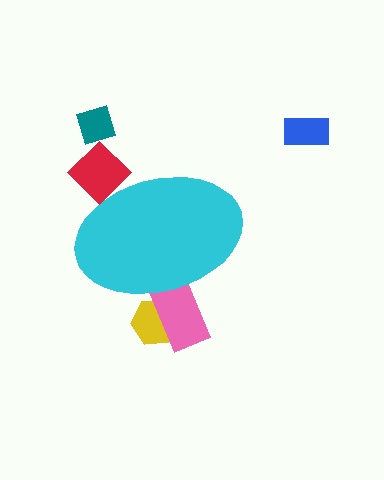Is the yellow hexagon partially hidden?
Yes, the yellow hexagon is partially hidden behind the cyan ellipse.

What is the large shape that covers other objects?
A cyan ellipse.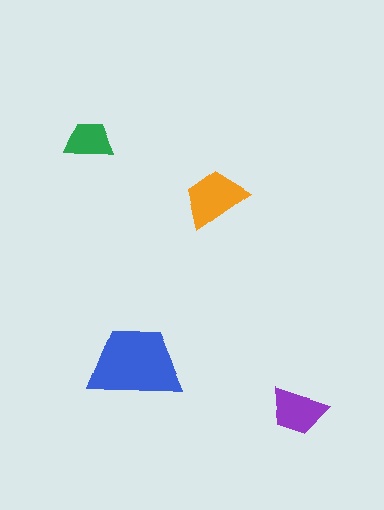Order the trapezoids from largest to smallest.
the blue one, the orange one, the purple one, the green one.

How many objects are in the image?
There are 4 objects in the image.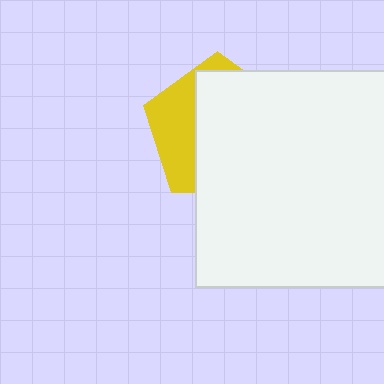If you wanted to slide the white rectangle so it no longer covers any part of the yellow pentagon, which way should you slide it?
Slide it right — that is the most direct way to separate the two shapes.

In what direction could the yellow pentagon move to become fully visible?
The yellow pentagon could move left. That would shift it out from behind the white rectangle entirely.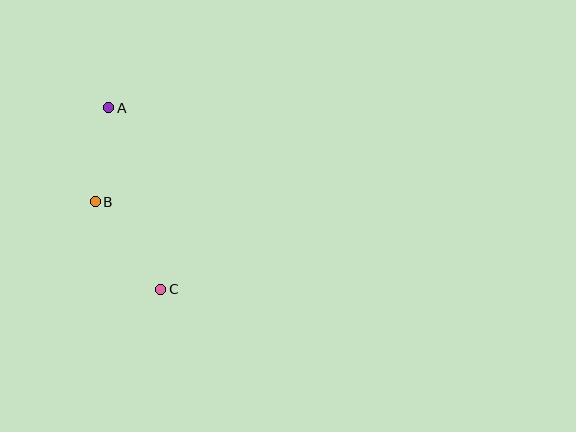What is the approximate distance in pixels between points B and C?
The distance between B and C is approximately 109 pixels.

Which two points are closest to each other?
Points A and B are closest to each other.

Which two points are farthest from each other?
Points A and C are farthest from each other.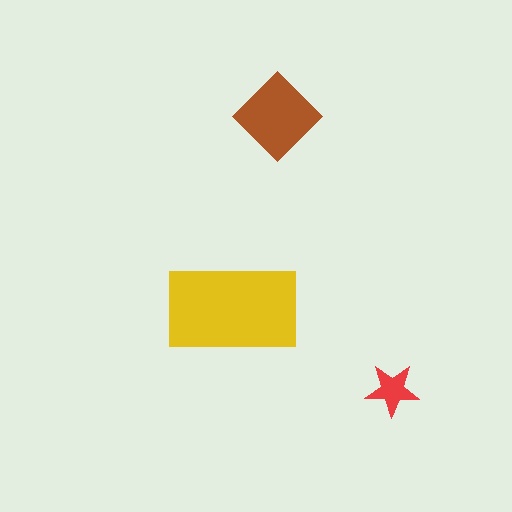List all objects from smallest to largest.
The red star, the brown diamond, the yellow rectangle.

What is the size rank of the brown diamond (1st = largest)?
2nd.